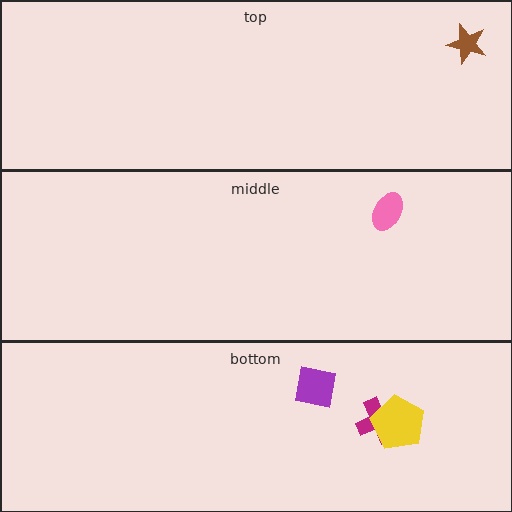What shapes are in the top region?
The brown star.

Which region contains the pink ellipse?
The middle region.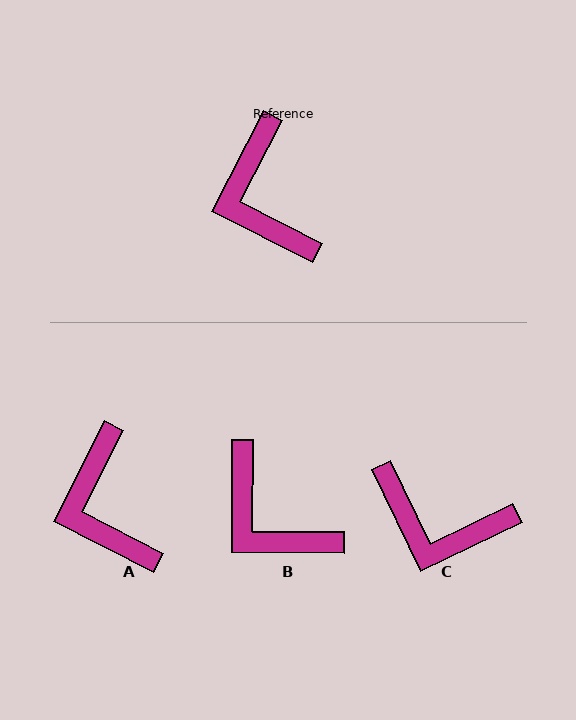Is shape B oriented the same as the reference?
No, it is off by about 27 degrees.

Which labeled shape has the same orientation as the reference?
A.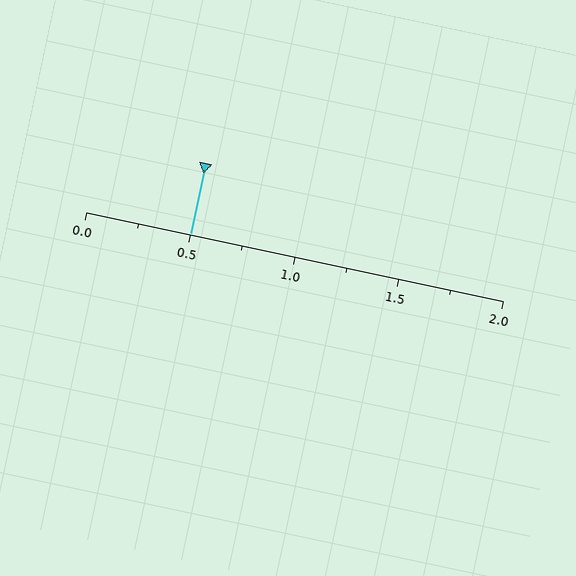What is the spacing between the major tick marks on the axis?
The major ticks are spaced 0.5 apart.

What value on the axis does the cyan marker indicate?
The marker indicates approximately 0.5.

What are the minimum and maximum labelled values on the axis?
The axis runs from 0.0 to 2.0.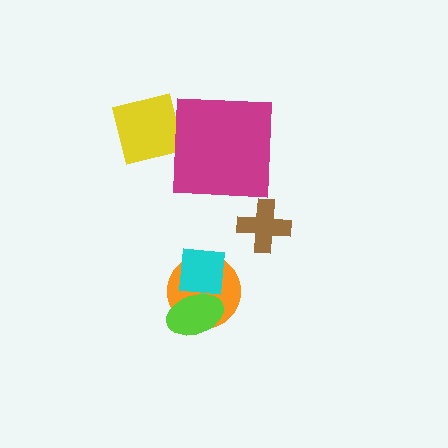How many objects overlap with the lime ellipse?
2 objects overlap with the lime ellipse.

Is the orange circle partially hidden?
Yes, it is partially covered by another shape.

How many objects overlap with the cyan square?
2 objects overlap with the cyan square.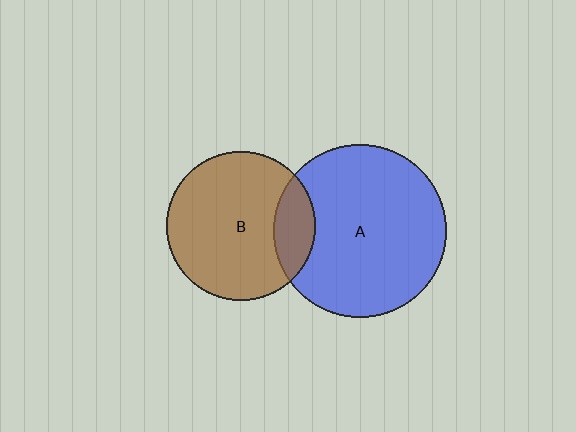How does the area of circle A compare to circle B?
Approximately 1.4 times.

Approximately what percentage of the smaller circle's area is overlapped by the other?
Approximately 15%.